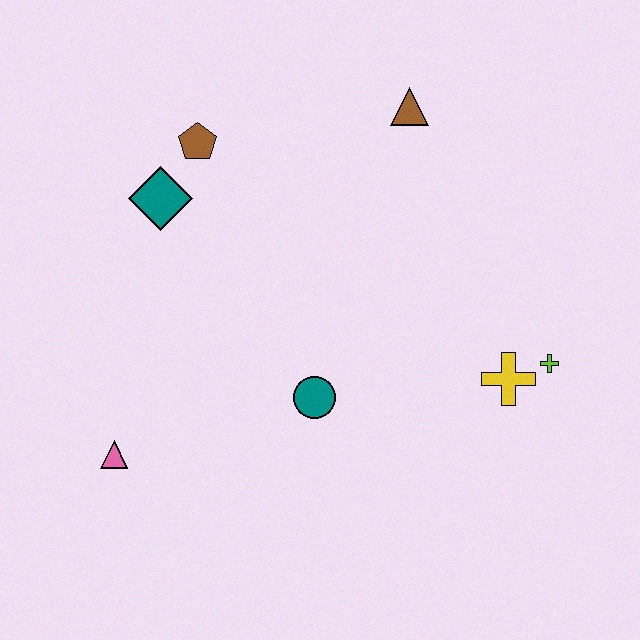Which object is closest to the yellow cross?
The lime cross is closest to the yellow cross.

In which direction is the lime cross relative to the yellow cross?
The lime cross is to the right of the yellow cross.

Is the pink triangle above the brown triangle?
No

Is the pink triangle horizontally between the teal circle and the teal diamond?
No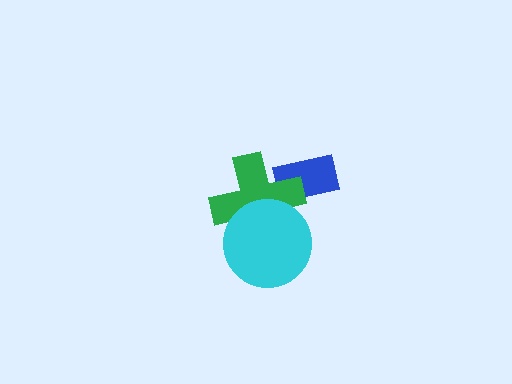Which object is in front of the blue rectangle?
The green cross is in front of the blue rectangle.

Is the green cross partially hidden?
Yes, it is partially covered by another shape.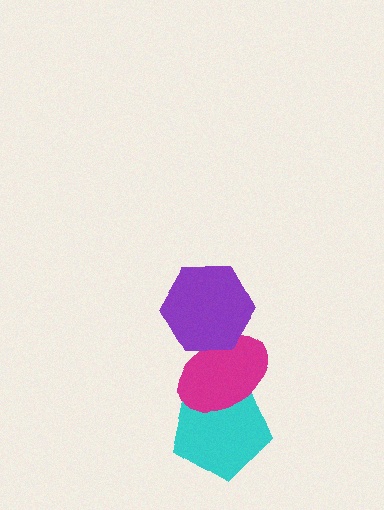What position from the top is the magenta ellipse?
The magenta ellipse is 2nd from the top.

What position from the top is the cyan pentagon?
The cyan pentagon is 3rd from the top.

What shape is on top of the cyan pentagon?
The magenta ellipse is on top of the cyan pentagon.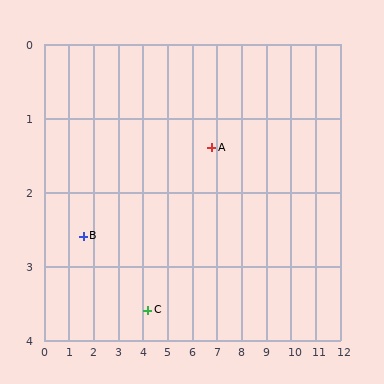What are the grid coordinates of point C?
Point C is at approximately (4.2, 3.6).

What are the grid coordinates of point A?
Point A is at approximately (6.8, 1.4).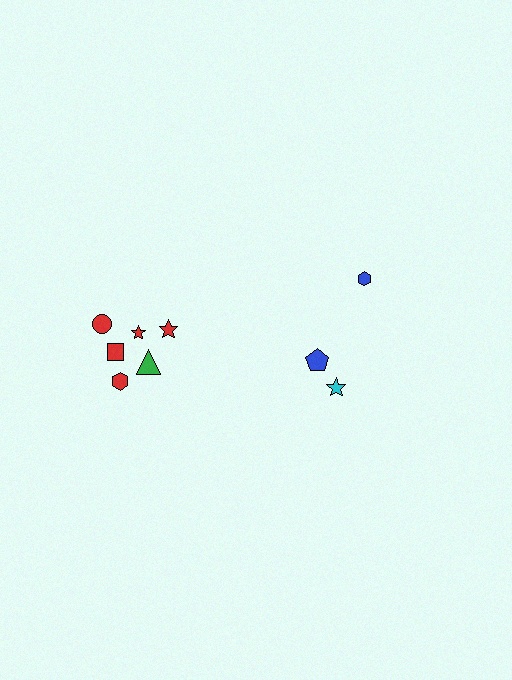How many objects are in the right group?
There are 3 objects.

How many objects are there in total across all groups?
There are 9 objects.